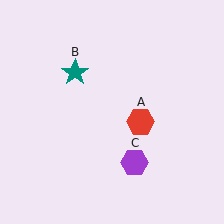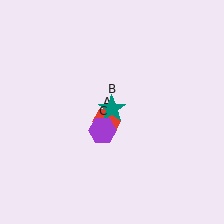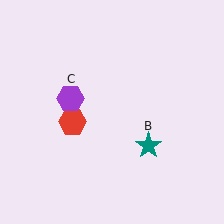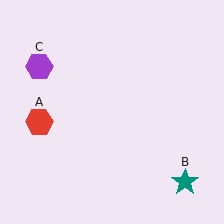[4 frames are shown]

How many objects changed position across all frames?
3 objects changed position: red hexagon (object A), teal star (object B), purple hexagon (object C).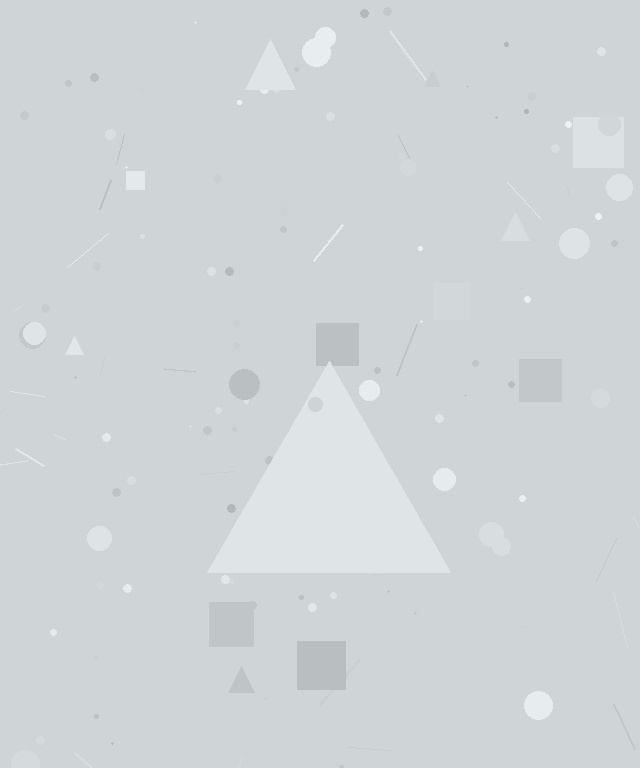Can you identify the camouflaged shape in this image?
The camouflaged shape is a triangle.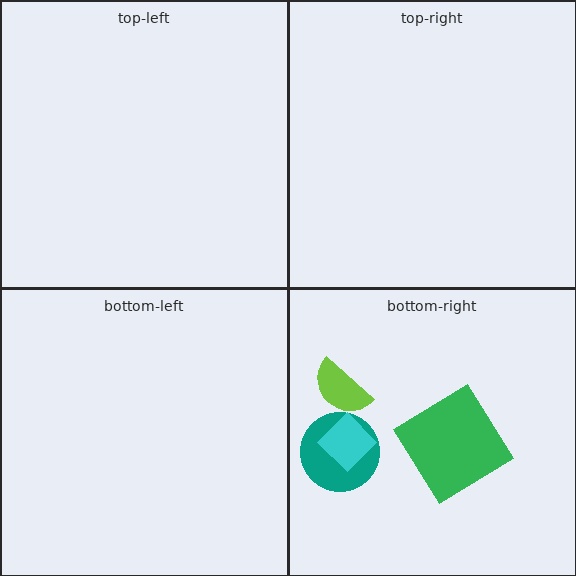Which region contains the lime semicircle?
The bottom-right region.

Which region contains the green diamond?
The bottom-right region.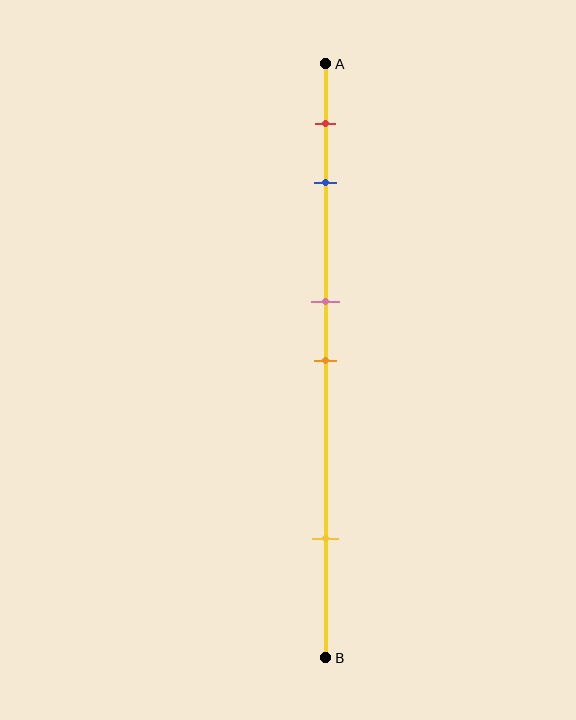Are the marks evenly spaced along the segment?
No, the marks are not evenly spaced.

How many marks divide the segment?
There are 5 marks dividing the segment.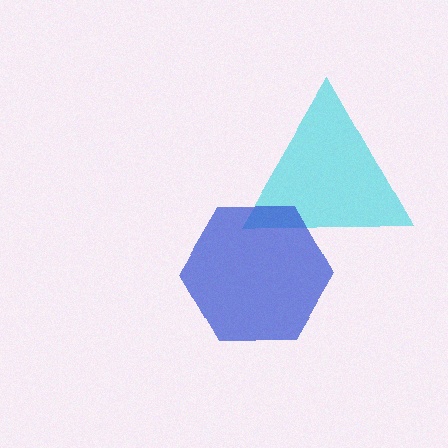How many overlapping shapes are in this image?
There are 2 overlapping shapes in the image.